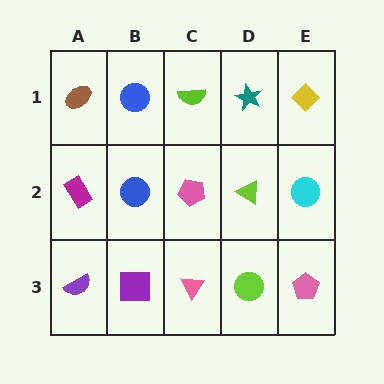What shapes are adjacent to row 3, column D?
A lime triangle (row 2, column D), a pink triangle (row 3, column C), a pink pentagon (row 3, column E).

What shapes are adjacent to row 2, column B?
A blue circle (row 1, column B), a purple square (row 3, column B), a magenta rectangle (row 2, column A), a pink pentagon (row 2, column C).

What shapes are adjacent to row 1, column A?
A magenta rectangle (row 2, column A), a blue circle (row 1, column B).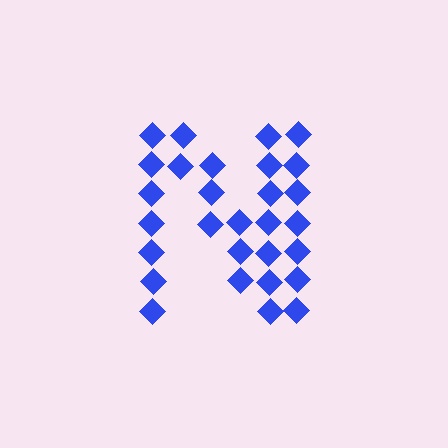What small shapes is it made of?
It is made of small diamonds.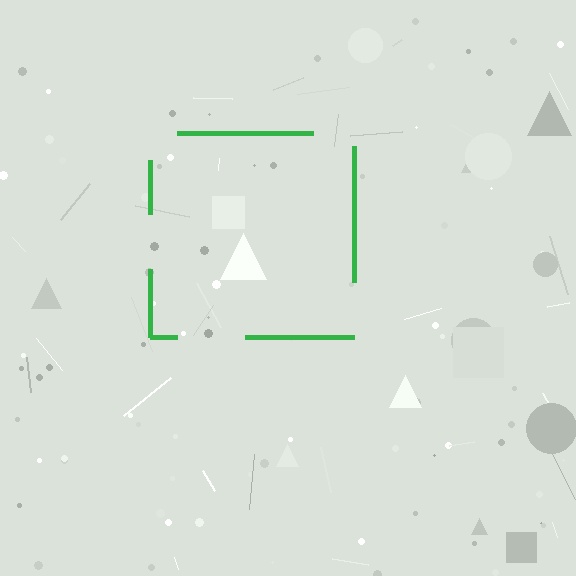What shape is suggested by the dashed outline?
The dashed outline suggests a square.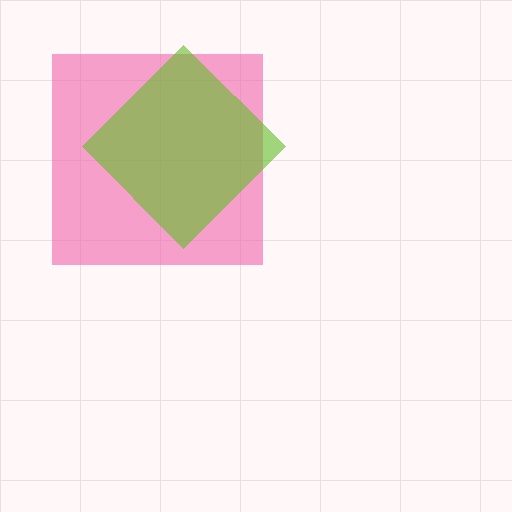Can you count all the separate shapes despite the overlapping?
Yes, there are 2 separate shapes.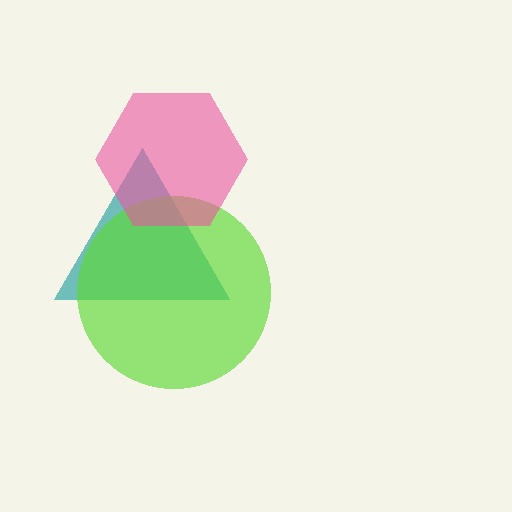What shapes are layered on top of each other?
The layered shapes are: a teal triangle, a lime circle, a pink hexagon.